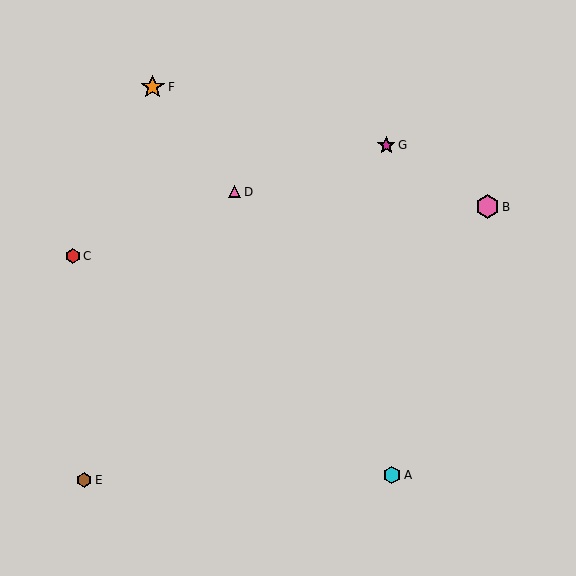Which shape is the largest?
The pink hexagon (labeled B) is the largest.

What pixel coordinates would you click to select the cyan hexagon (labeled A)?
Click at (392, 475) to select the cyan hexagon A.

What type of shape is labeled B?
Shape B is a pink hexagon.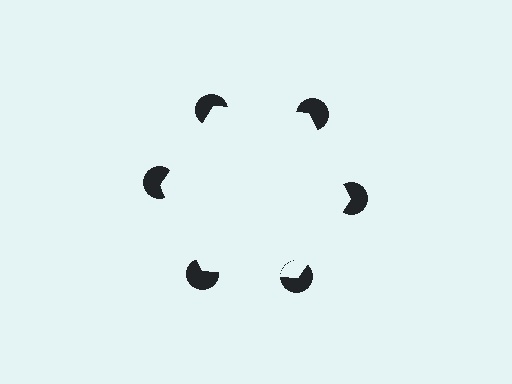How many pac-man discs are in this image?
There are 6 — one at each vertex of the illusory hexagon.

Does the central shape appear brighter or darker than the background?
It typically appears slightly brighter than the background, even though no actual brightness change is drawn.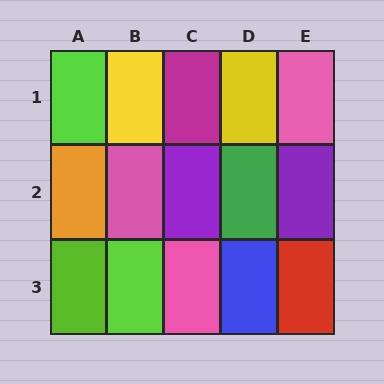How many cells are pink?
3 cells are pink.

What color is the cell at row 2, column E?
Purple.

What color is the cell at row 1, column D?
Yellow.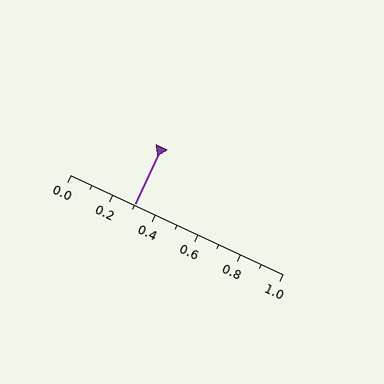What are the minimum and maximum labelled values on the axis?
The axis runs from 0.0 to 1.0.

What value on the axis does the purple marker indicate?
The marker indicates approximately 0.3.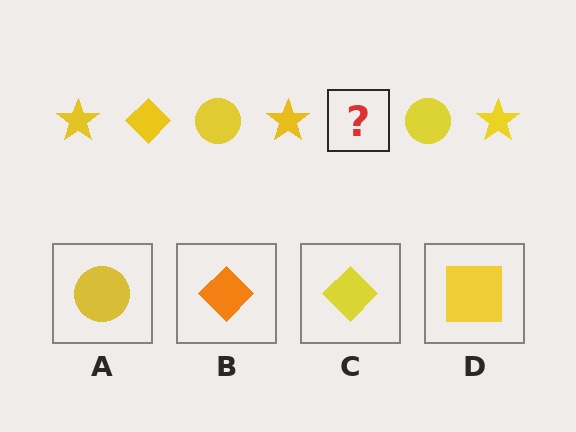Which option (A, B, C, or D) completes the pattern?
C.